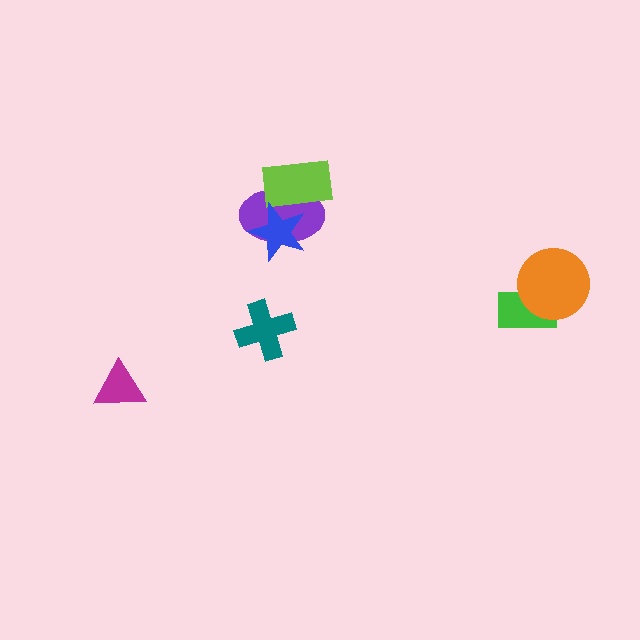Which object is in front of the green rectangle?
The orange circle is in front of the green rectangle.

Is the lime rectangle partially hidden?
Yes, it is partially covered by another shape.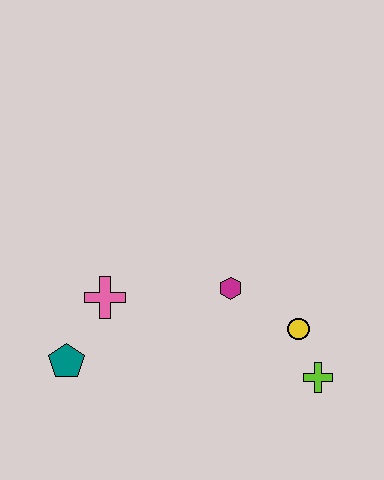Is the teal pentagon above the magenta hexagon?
No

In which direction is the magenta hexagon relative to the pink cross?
The magenta hexagon is to the right of the pink cross.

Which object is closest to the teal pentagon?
The pink cross is closest to the teal pentagon.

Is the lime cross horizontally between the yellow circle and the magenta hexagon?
No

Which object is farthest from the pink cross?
The lime cross is farthest from the pink cross.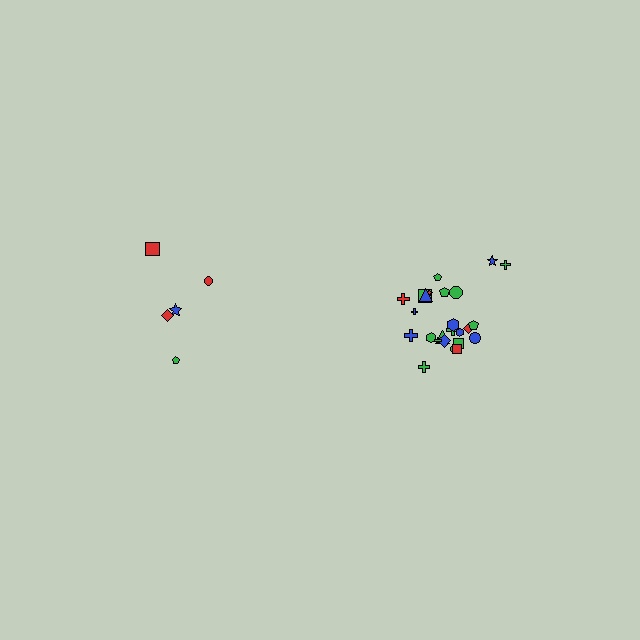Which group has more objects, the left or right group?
The right group.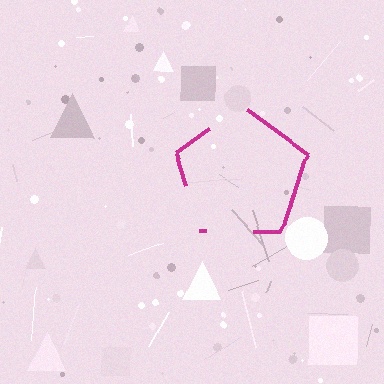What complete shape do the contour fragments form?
The contour fragments form a pentagon.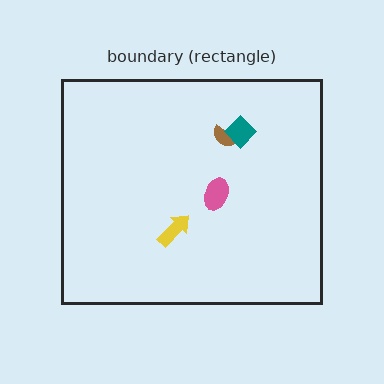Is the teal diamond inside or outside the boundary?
Inside.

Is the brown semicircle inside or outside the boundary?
Inside.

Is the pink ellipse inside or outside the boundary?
Inside.